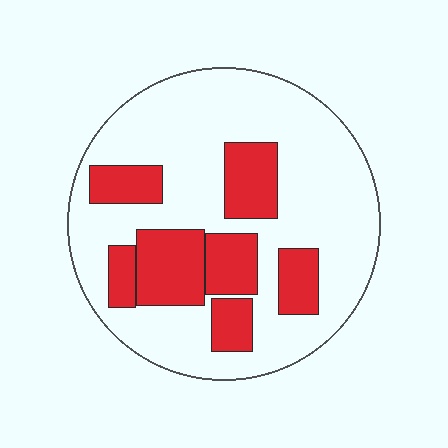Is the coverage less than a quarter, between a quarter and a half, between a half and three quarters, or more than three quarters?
Between a quarter and a half.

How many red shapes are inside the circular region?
7.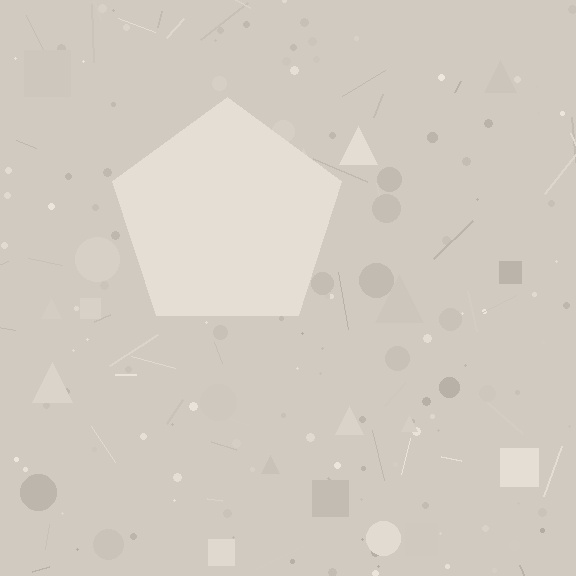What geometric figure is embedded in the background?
A pentagon is embedded in the background.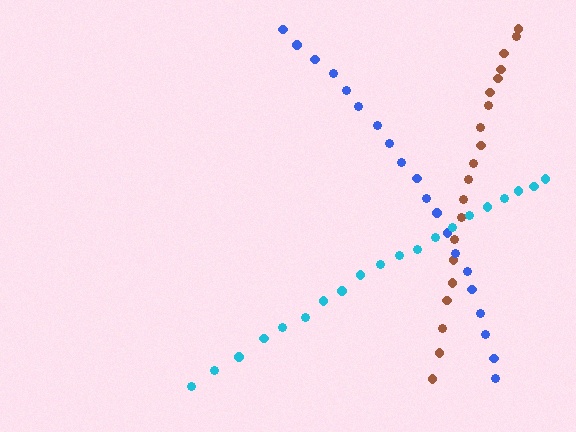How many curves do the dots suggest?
There are 3 distinct paths.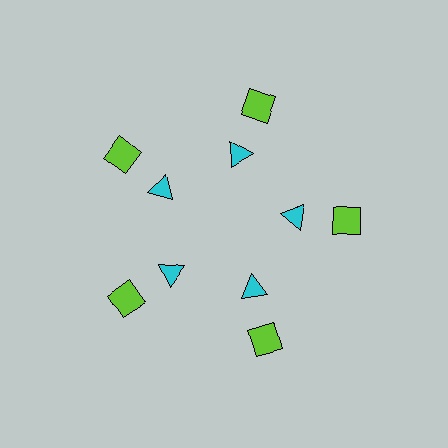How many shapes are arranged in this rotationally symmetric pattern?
There are 10 shapes, arranged in 5 groups of 2.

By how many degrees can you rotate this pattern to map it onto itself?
The pattern maps onto itself every 72 degrees of rotation.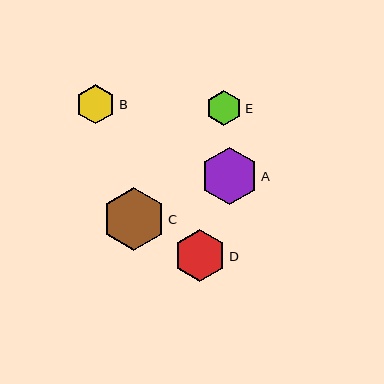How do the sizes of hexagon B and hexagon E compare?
Hexagon B and hexagon E are approximately the same size.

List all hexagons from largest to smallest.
From largest to smallest: C, A, D, B, E.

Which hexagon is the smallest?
Hexagon E is the smallest with a size of approximately 36 pixels.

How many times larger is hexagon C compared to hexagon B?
Hexagon C is approximately 1.6 times the size of hexagon B.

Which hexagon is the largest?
Hexagon C is the largest with a size of approximately 63 pixels.